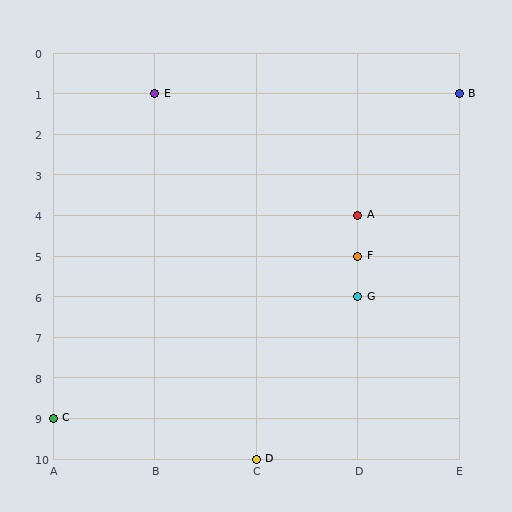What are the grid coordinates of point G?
Point G is at grid coordinates (D, 6).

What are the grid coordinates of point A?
Point A is at grid coordinates (D, 4).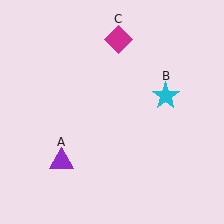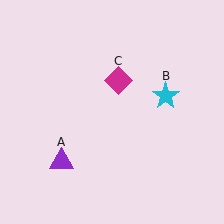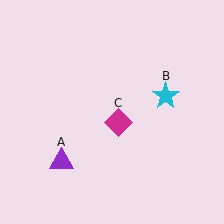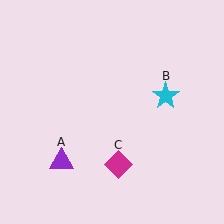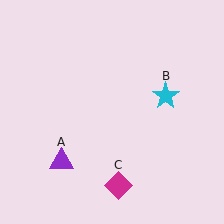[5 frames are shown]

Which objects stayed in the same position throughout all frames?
Purple triangle (object A) and cyan star (object B) remained stationary.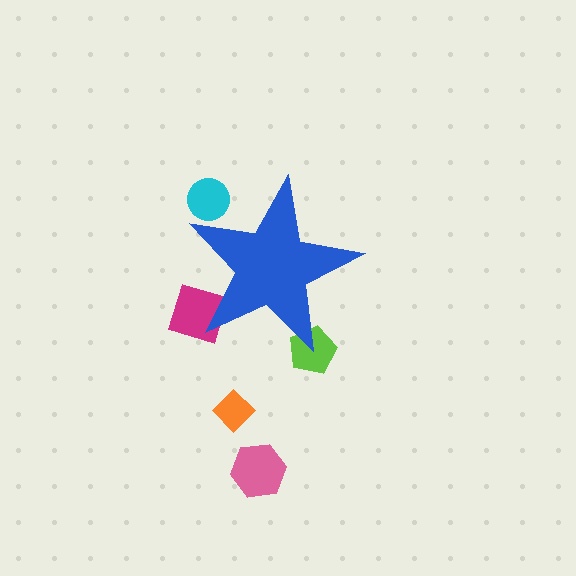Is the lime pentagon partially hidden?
Yes, the lime pentagon is partially hidden behind the blue star.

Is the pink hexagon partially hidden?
No, the pink hexagon is fully visible.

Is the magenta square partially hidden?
Yes, the magenta square is partially hidden behind the blue star.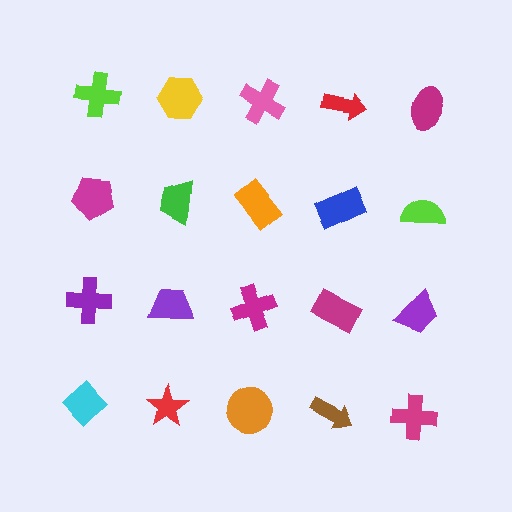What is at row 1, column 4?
A red arrow.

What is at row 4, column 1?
A cyan diamond.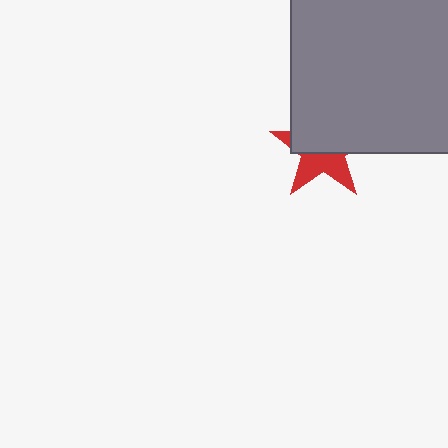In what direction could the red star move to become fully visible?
The red star could move down. That would shift it out from behind the gray square entirely.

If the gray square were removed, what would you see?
You would see the complete red star.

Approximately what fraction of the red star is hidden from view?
Roughly 56% of the red star is hidden behind the gray square.